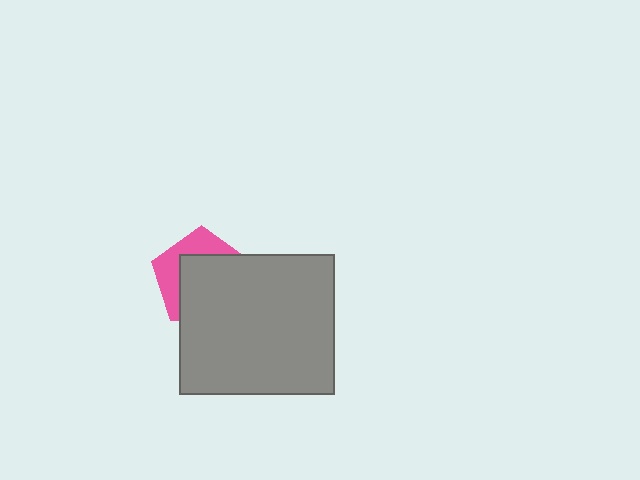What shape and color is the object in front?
The object in front is a gray rectangle.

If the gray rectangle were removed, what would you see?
You would see the complete pink pentagon.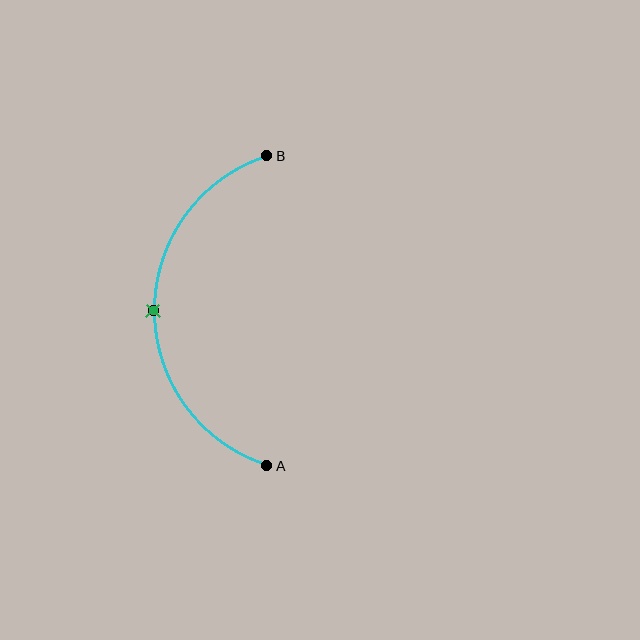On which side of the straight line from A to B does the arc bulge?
The arc bulges to the left of the straight line connecting A and B.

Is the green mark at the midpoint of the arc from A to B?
Yes. The green mark lies on the arc at equal arc-length from both A and B — it is the arc midpoint.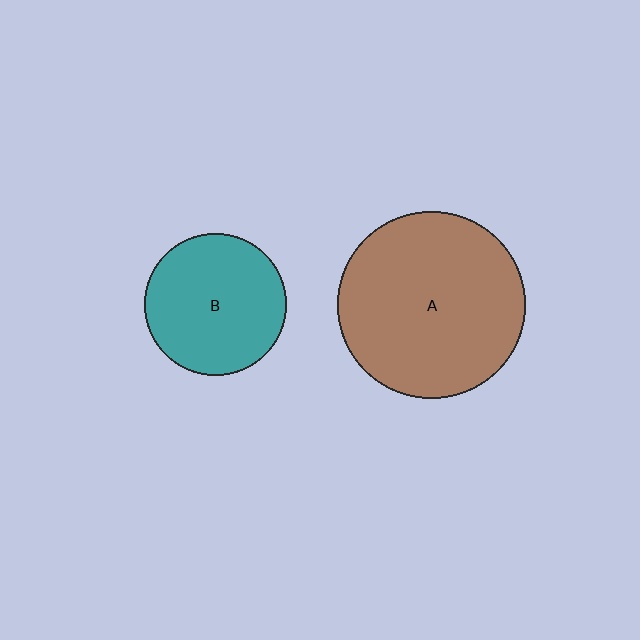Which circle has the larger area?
Circle A (brown).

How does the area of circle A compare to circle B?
Approximately 1.7 times.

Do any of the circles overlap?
No, none of the circles overlap.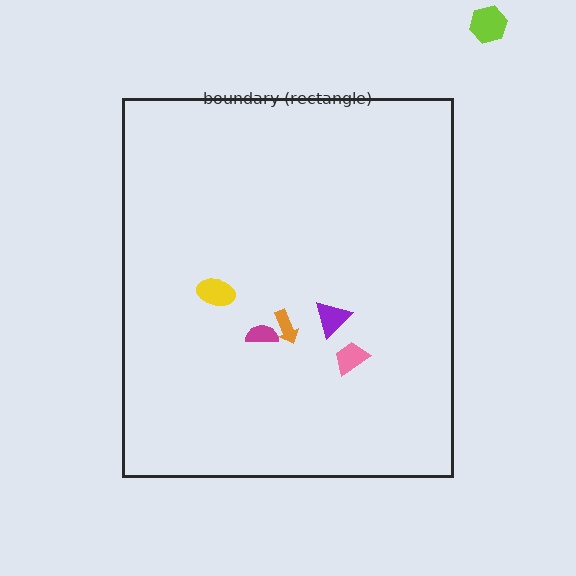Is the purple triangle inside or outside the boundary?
Inside.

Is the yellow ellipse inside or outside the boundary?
Inside.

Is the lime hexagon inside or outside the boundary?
Outside.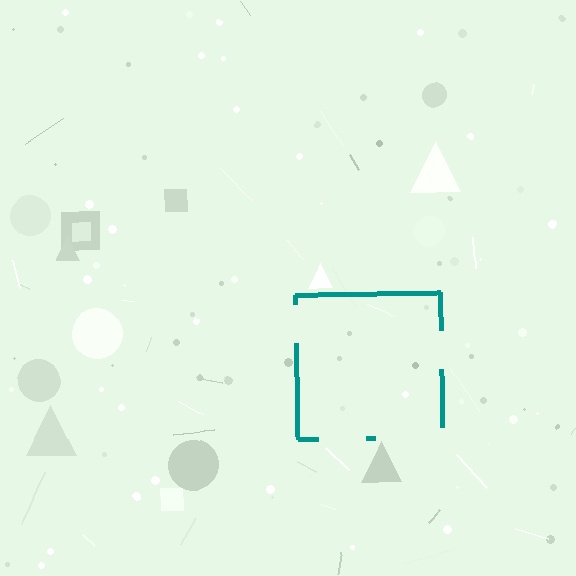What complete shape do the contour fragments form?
The contour fragments form a square.